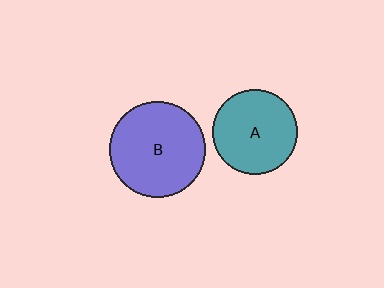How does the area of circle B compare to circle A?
Approximately 1.3 times.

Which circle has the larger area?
Circle B (blue).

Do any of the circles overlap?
No, none of the circles overlap.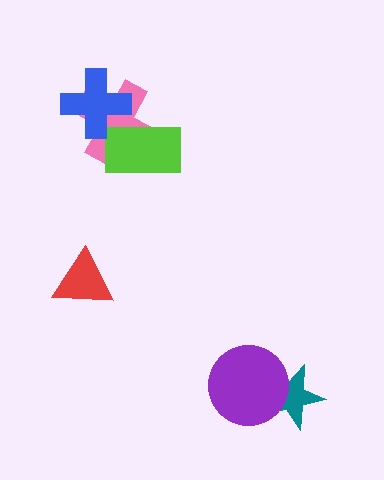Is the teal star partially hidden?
Yes, it is partially covered by another shape.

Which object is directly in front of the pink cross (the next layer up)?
The lime rectangle is directly in front of the pink cross.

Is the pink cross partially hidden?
Yes, it is partially covered by another shape.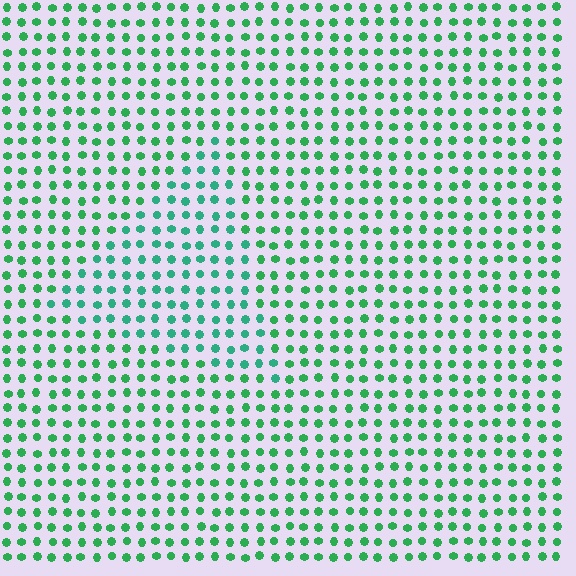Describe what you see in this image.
The image is filled with small green elements in a uniform arrangement. A triangle-shaped region is visible where the elements are tinted to a slightly different hue, forming a subtle color boundary.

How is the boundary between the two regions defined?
The boundary is defined purely by a slight shift in hue (about 23 degrees). Spacing, size, and orientation are identical on both sides.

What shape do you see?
I see a triangle.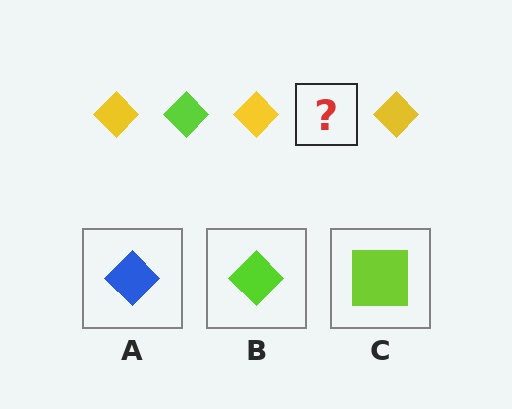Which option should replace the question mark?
Option B.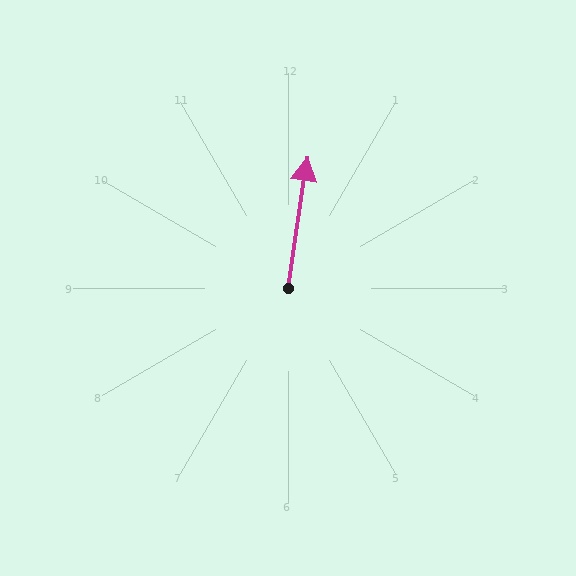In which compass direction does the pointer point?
North.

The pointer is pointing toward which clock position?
Roughly 12 o'clock.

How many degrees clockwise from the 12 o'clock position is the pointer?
Approximately 8 degrees.